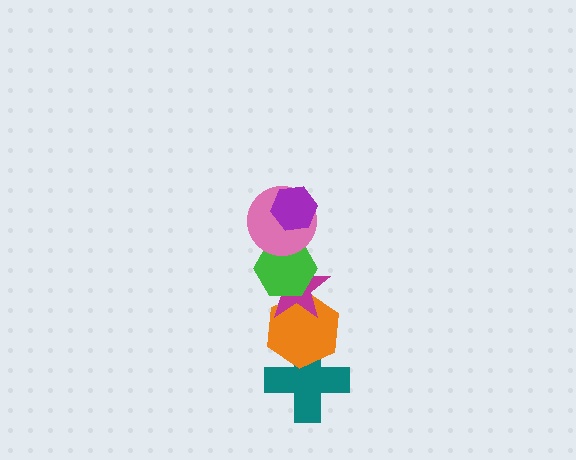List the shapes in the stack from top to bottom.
From top to bottom: the purple hexagon, the pink circle, the green hexagon, the magenta star, the orange hexagon, the teal cross.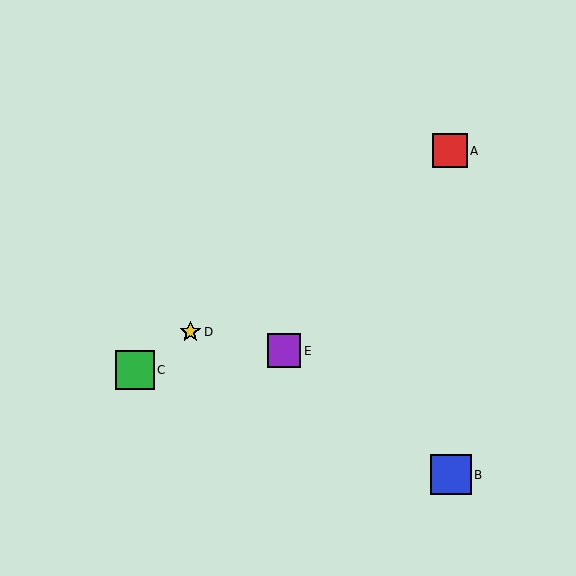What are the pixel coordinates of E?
Object E is at (284, 351).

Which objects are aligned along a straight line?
Objects A, C, D are aligned along a straight line.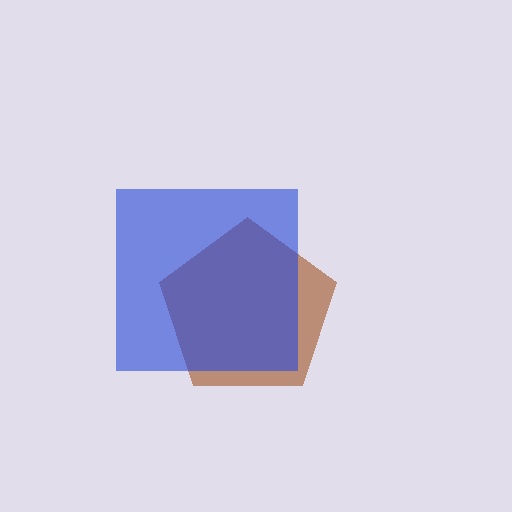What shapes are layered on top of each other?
The layered shapes are: a brown pentagon, a blue square.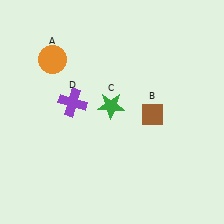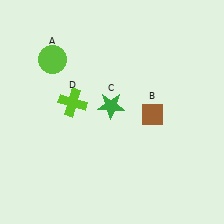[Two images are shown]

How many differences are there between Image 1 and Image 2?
There are 2 differences between the two images.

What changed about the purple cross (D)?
In Image 1, D is purple. In Image 2, it changed to lime.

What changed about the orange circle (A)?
In Image 1, A is orange. In Image 2, it changed to lime.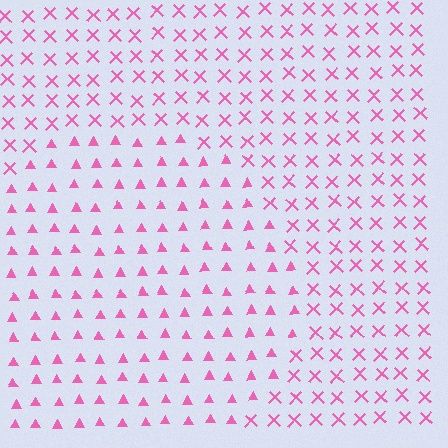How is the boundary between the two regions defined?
The boundary is defined by a change in element shape: triangles inside vs. X marks outside. All elements share the same color and spacing.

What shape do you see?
I see a circle.